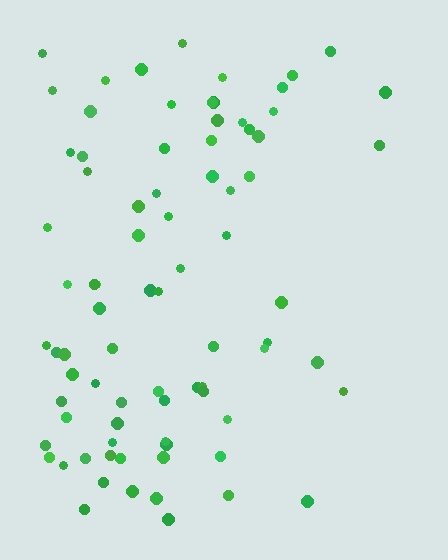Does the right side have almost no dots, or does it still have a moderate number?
Still a moderate number, just noticeably fewer than the left.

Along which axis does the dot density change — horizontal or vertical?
Horizontal.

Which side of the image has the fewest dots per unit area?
The right.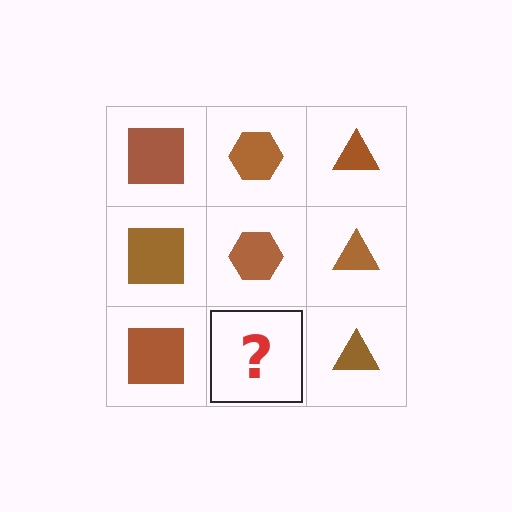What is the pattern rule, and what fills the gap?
The rule is that each column has a consistent shape. The gap should be filled with a brown hexagon.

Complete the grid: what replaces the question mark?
The question mark should be replaced with a brown hexagon.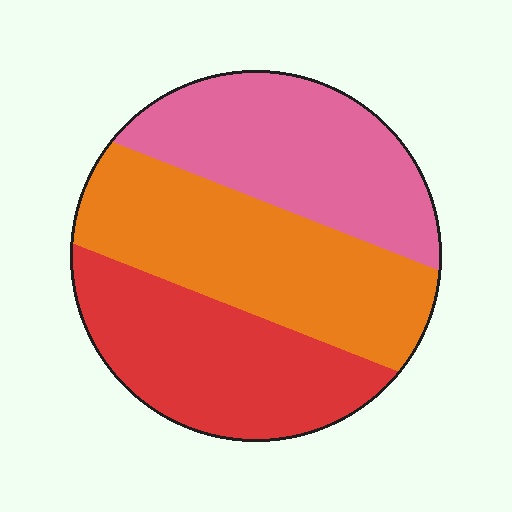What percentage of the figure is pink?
Pink covers about 30% of the figure.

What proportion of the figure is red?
Red covers around 30% of the figure.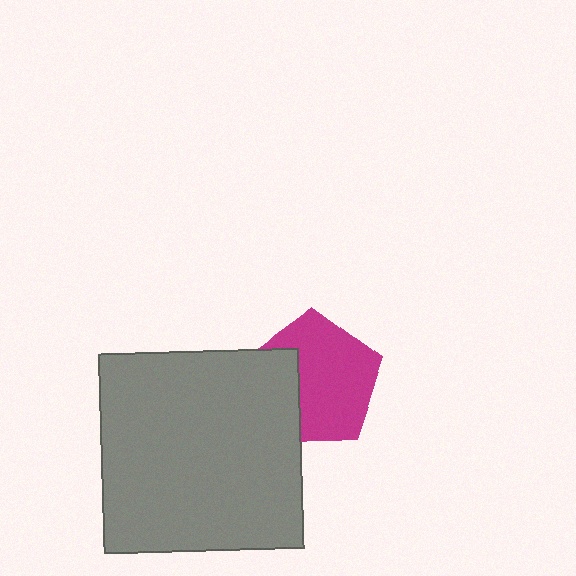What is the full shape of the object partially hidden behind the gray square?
The partially hidden object is a magenta pentagon.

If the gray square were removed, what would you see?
You would see the complete magenta pentagon.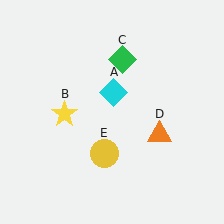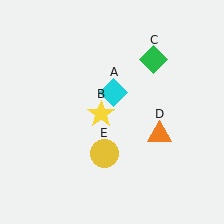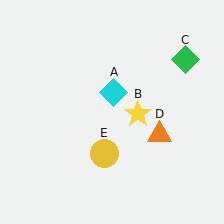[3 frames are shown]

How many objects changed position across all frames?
2 objects changed position: yellow star (object B), green diamond (object C).